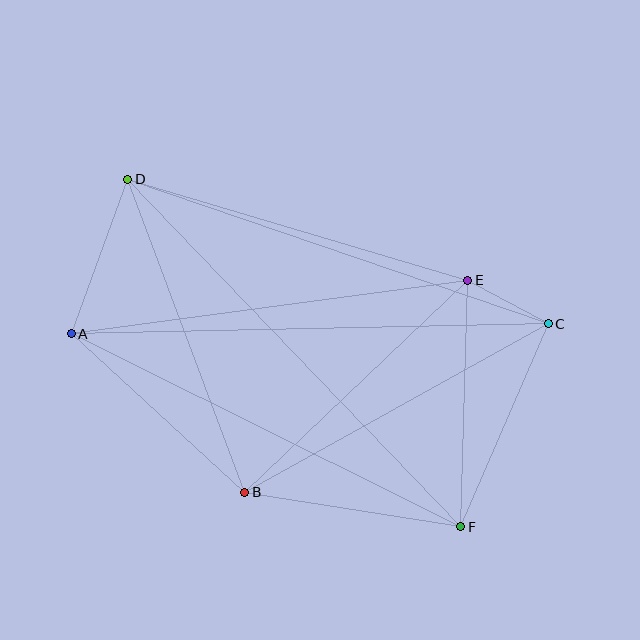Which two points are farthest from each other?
Points D and F are farthest from each other.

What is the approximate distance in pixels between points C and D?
The distance between C and D is approximately 445 pixels.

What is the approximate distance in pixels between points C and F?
The distance between C and F is approximately 221 pixels.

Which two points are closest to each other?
Points C and E are closest to each other.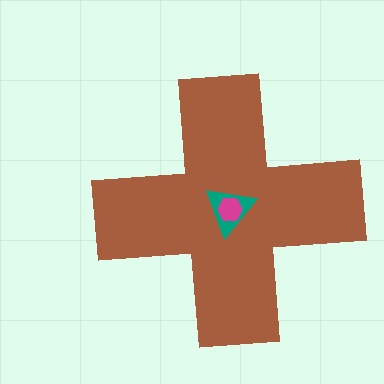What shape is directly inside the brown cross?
The teal triangle.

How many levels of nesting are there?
3.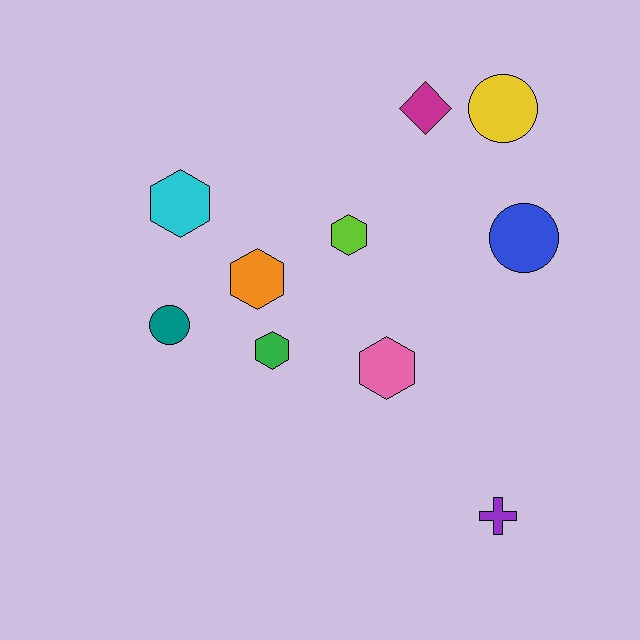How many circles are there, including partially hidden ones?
There are 3 circles.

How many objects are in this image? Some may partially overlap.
There are 10 objects.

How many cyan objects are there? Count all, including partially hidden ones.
There is 1 cyan object.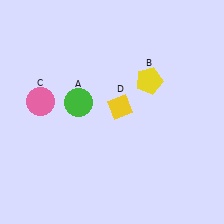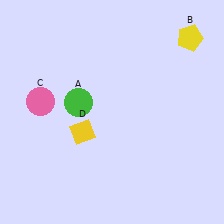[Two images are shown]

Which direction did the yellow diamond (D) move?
The yellow diamond (D) moved left.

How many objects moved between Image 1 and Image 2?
2 objects moved between the two images.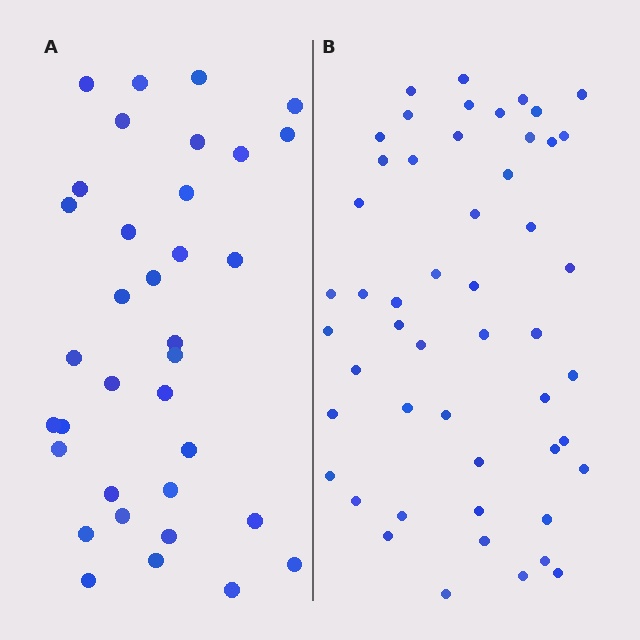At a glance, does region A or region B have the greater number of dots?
Region B (the right region) has more dots.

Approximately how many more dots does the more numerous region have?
Region B has approximately 15 more dots than region A.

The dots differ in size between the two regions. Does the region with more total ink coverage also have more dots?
No. Region A has more total ink coverage because its dots are larger, but region B actually contains more individual dots. Total area can be misleading — the number of items is what matters here.